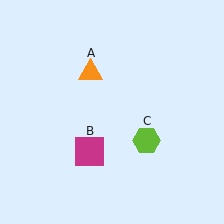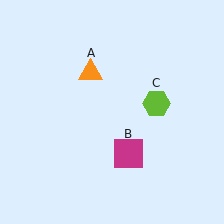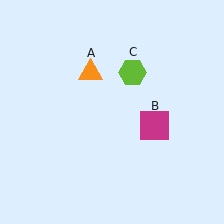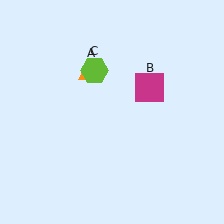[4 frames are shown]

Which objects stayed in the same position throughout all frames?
Orange triangle (object A) remained stationary.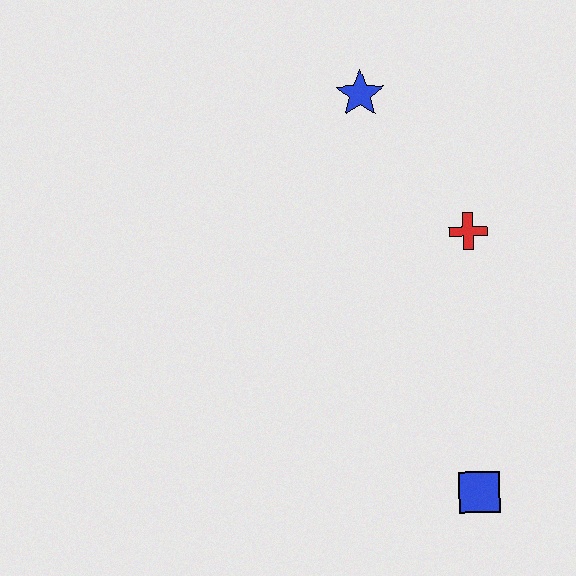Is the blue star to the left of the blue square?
Yes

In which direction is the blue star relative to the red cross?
The blue star is above the red cross.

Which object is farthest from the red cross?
The blue square is farthest from the red cross.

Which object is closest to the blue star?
The red cross is closest to the blue star.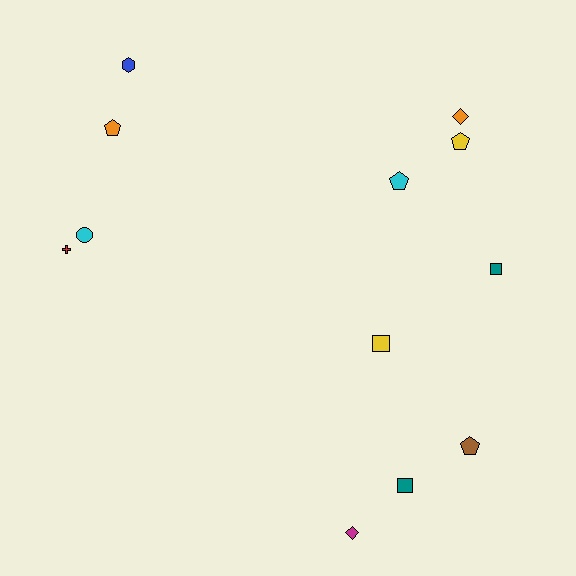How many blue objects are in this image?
There is 1 blue object.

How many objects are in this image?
There are 12 objects.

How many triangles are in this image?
There are no triangles.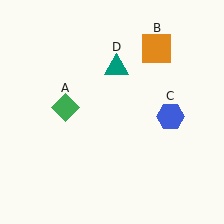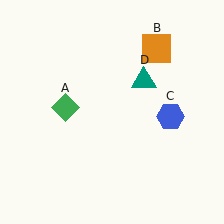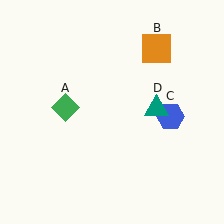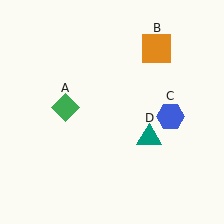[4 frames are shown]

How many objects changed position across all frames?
1 object changed position: teal triangle (object D).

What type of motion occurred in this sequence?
The teal triangle (object D) rotated clockwise around the center of the scene.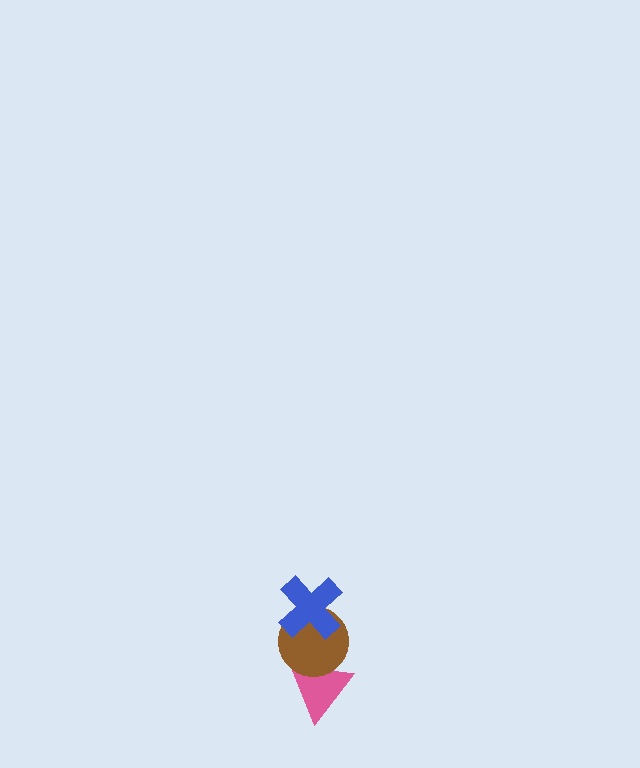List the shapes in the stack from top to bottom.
From top to bottom: the blue cross, the brown circle, the pink triangle.